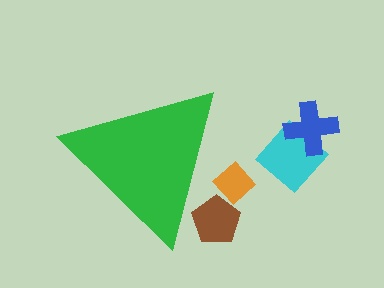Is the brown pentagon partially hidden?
Yes, the brown pentagon is partially hidden behind the green triangle.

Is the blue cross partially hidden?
No, the blue cross is fully visible.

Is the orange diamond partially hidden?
Yes, the orange diamond is partially hidden behind the green triangle.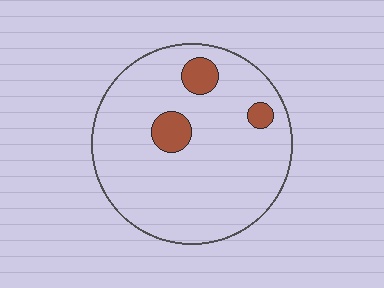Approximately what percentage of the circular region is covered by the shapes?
Approximately 10%.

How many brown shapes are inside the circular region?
3.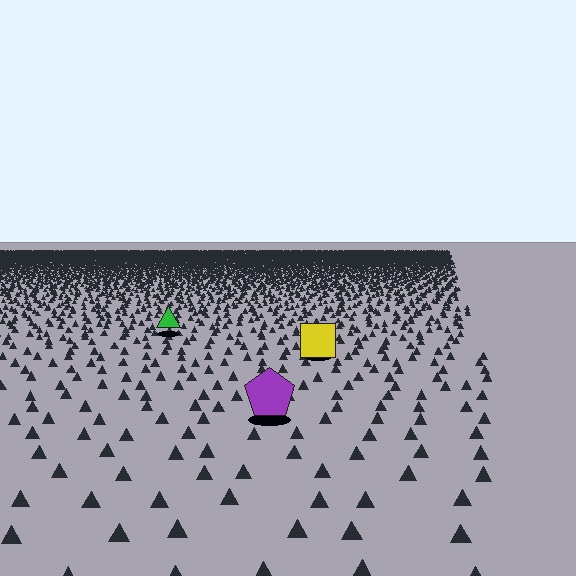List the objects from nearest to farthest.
From nearest to farthest: the purple pentagon, the yellow square, the green triangle.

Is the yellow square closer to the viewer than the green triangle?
Yes. The yellow square is closer — you can tell from the texture gradient: the ground texture is coarser near it.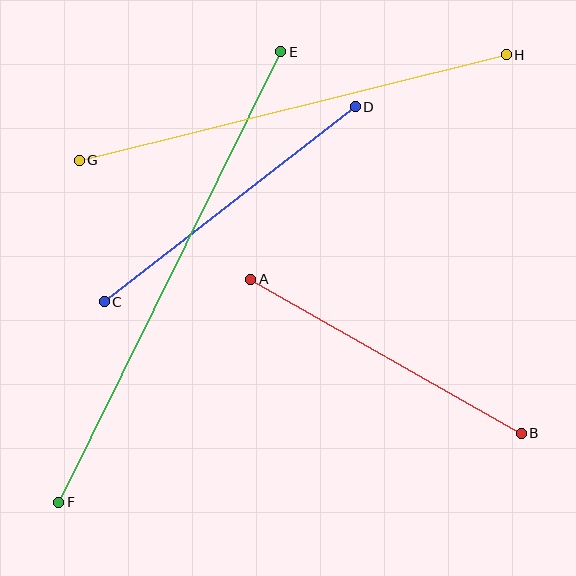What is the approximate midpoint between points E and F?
The midpoint is at approximately (170, 277) pixels.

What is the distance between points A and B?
The distance is approximately 312 pixels.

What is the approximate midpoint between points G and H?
The midpoint is at approximately (293, 107) pixels.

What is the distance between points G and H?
The distance is approximately 440 pixels.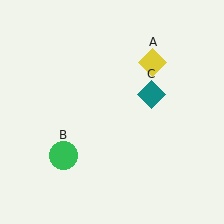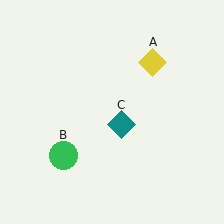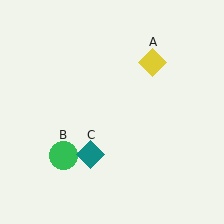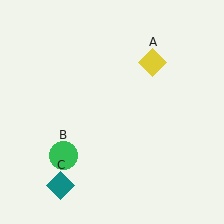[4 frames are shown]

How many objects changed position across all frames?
1 object changed position: teal diamond (object C).